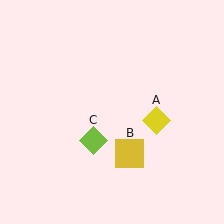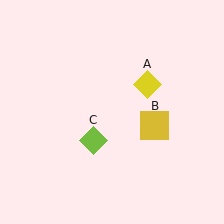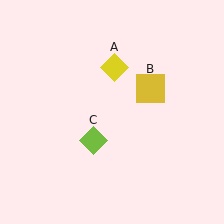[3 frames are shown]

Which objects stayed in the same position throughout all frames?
Lime diamond (object C) remained stationary.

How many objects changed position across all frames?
2 objects changed position: yellow diamond (object A), yellow square (object B).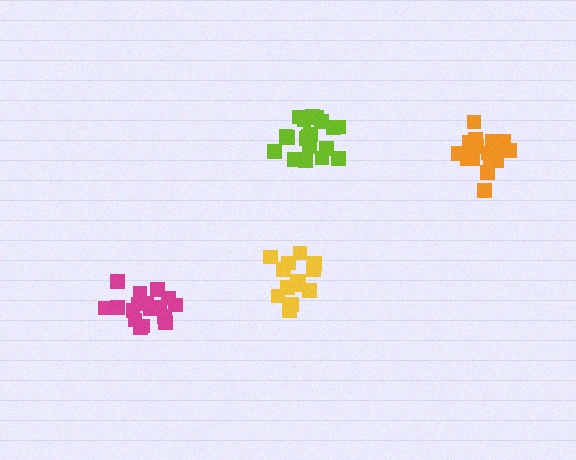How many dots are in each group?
Group 1: 14 dots, Group 2: 19 dots, Group 3: 17 dots, Group 4: 20 dots (70 total).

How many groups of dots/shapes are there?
There are 4 groups.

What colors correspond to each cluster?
The clusters are colored: yellow, lime, magenta, orange.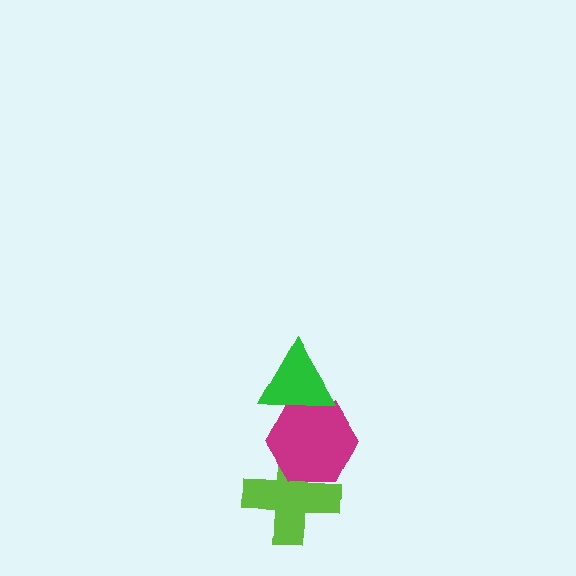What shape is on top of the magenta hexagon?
The green triangle is on top of the magenta hexagon.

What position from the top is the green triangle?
The green triangle is 1st from the top.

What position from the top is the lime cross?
The lime cross is 3rd from the top.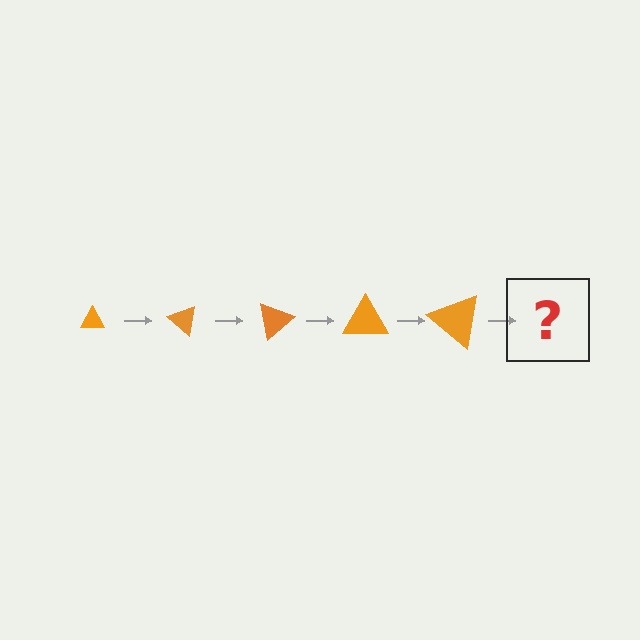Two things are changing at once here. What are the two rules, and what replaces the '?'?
The two rules are that the triangle grows larger each step and it rotates 40 degrees each step. The '?' should be a triangle, larger than the previous one and rotated 200 degrees from the start.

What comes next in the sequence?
The next element should be a triangle, larger than the previous one and rotated 200 degrees from the start.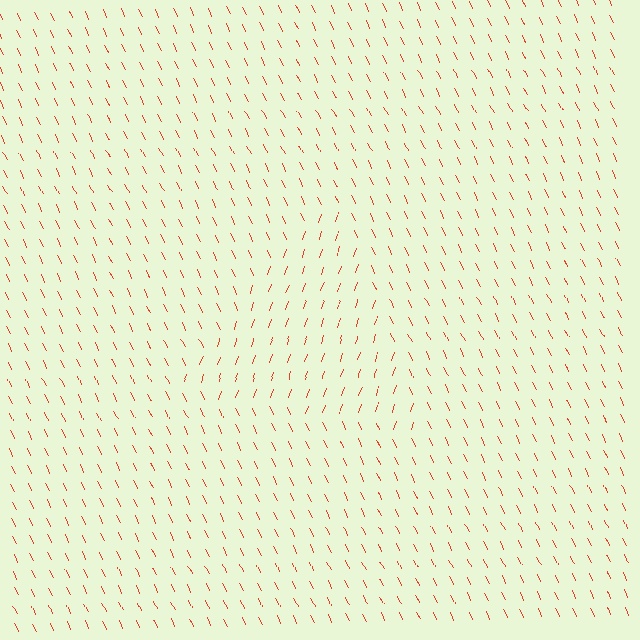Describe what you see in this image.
The image is filled with small red line segments. A triangle region in the image has lines oriented differently from the surrounding lines, creating a visible texture boundary.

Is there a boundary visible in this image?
Yes, there is a texture boundary formed by a change in line orientation.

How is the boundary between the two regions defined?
The boundary is defined purely by a change in line orientation (approximately 45 degrees difference). All lines are the same color and thickness.